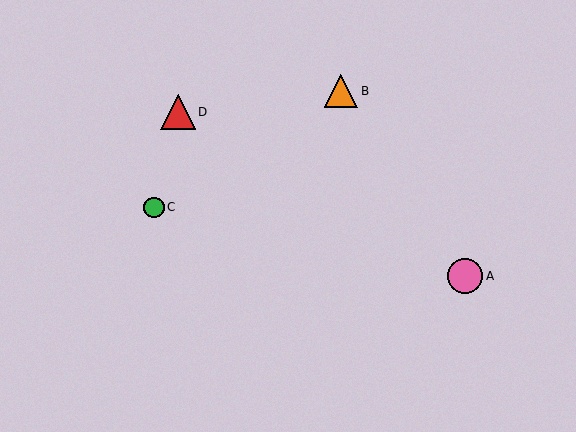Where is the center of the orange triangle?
The center of the orange triangle is at (341, 91).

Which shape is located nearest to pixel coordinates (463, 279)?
The pink circle (labeled A) at (465, 276) is nearest to that location.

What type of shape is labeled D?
Shape D is a red triangle.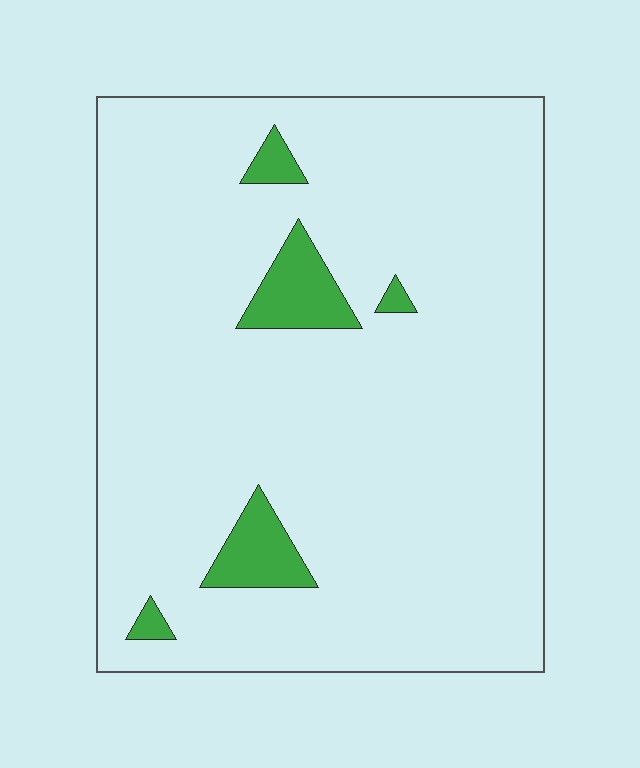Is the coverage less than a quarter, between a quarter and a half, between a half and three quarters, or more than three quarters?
Less than a quarter.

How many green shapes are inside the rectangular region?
5.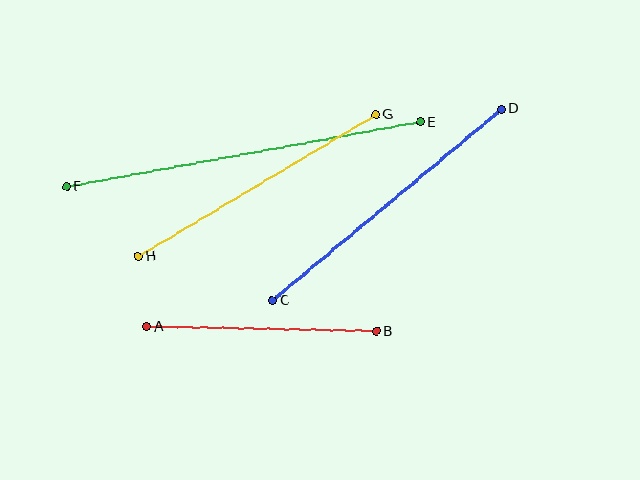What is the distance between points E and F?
The distance is approximately 359 pixels.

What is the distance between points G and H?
The distance is approximately 276 pixels.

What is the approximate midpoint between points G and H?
The midpoint is at approximately (257, 185) pixels.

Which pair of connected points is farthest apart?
Points E and F are farthest apart.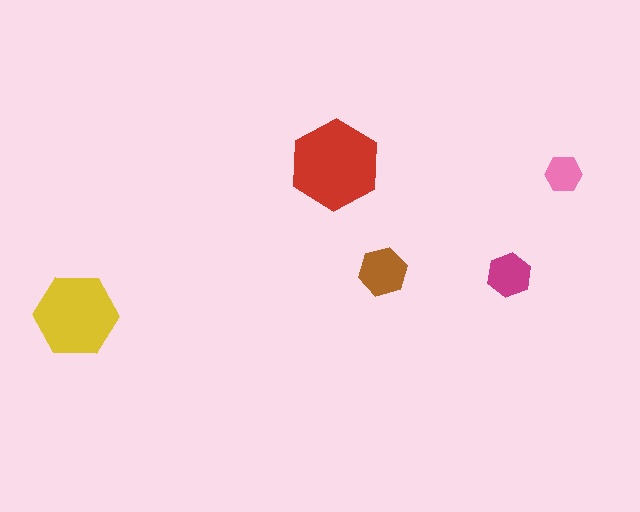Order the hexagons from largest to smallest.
the red one, the yellow one, the brown one, the magenta one, the pink one.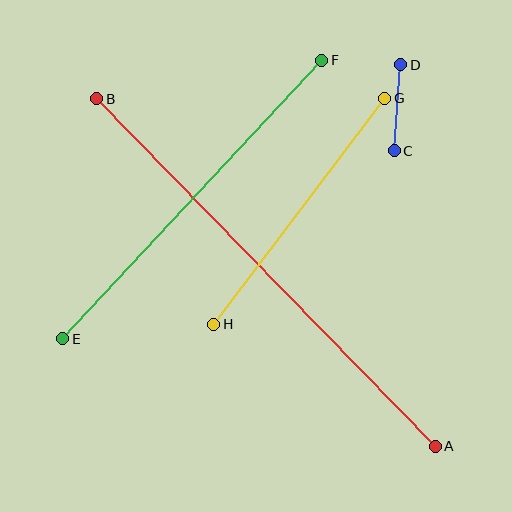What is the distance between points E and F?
The distance is approximately 381 pixels.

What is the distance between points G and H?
The distance is approximately 283 pixels.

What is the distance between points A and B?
The distance is approximately 485 pixels.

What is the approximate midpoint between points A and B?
The midpoint is at approximately (266, 273) pixels.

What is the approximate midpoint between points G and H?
The midpoint is at approximately (299, 211) pixels.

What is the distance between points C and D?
The distance is approximately 86 pixels.